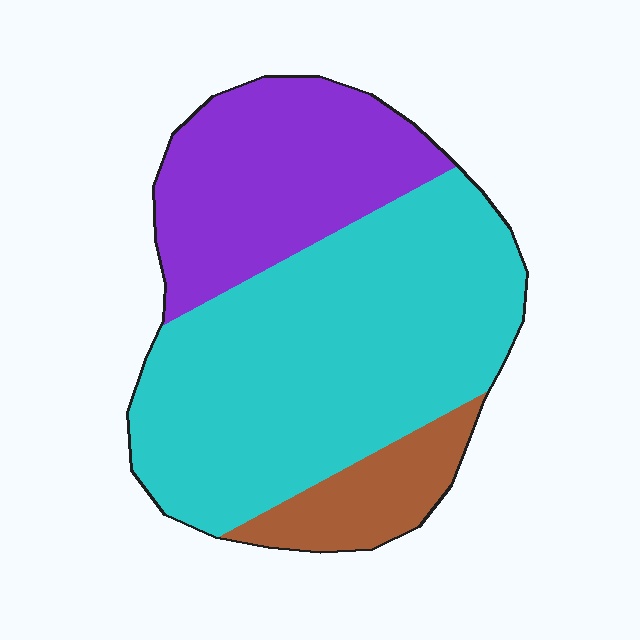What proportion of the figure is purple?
Purple covers 30% of the figure.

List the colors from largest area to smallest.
From largest to smallest: cyan, purple, brown.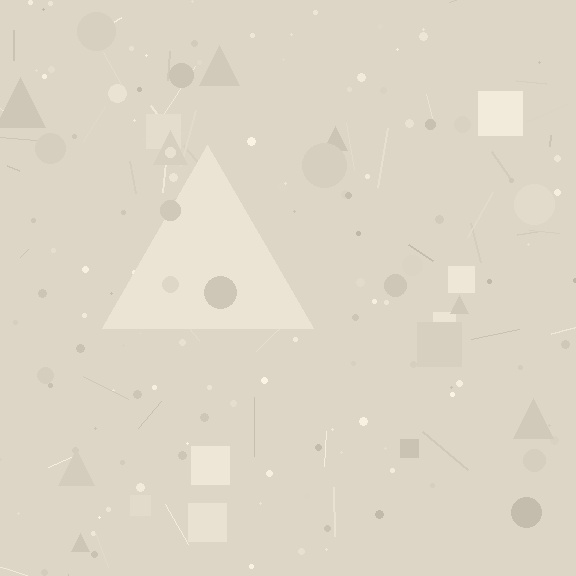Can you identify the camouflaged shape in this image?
The camouflaged shape is a triangle.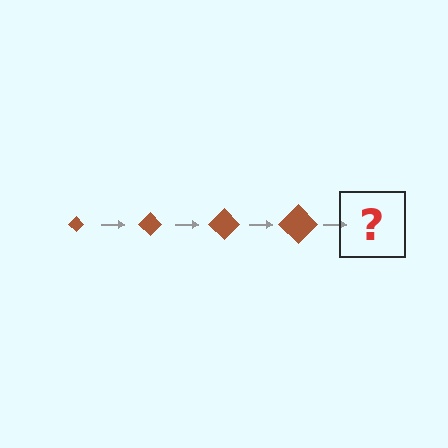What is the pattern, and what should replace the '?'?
The pattern is that the diamond gets progressively larger each step. The '?' should be a brown diamond, larger than the previous one.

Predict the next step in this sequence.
The next step is a brown diamond, larger than the previous one.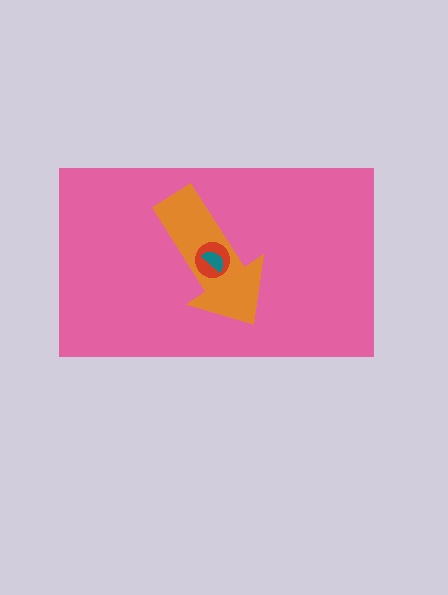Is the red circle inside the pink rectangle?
Yes.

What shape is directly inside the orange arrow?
The red circle.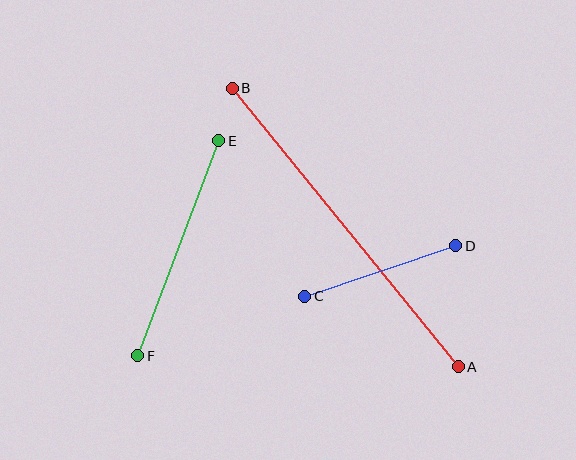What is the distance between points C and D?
The distance is approximately 159 pixels.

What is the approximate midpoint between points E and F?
The midpoint is at approximately (178, 248) pixels.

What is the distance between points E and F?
The distance is approximately 230 pixels.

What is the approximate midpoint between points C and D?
The midpoint is at approximately (380, 271) pixels.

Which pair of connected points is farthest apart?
Points A and B are farthest apart.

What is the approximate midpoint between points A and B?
The midpoint is at approximately (345, 227) pixels.